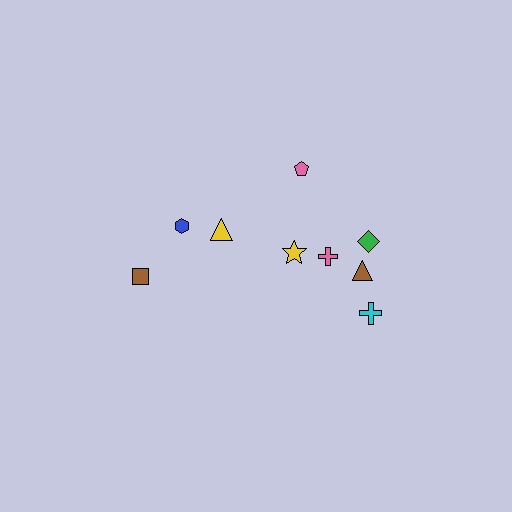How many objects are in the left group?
There are 3 objects.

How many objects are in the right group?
There are 6 objects.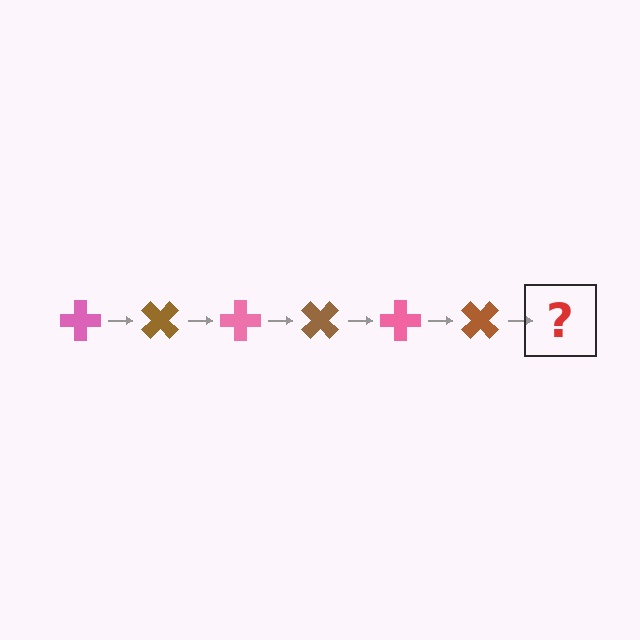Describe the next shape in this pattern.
It should be a pink cross, rotated 270 degrees from the start.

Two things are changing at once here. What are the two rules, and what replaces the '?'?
The two rules are that it rotates 45 degrees each step and the color cycles through pink and brown. The '?' should be a pink cross, rotated 270 degrees from the start.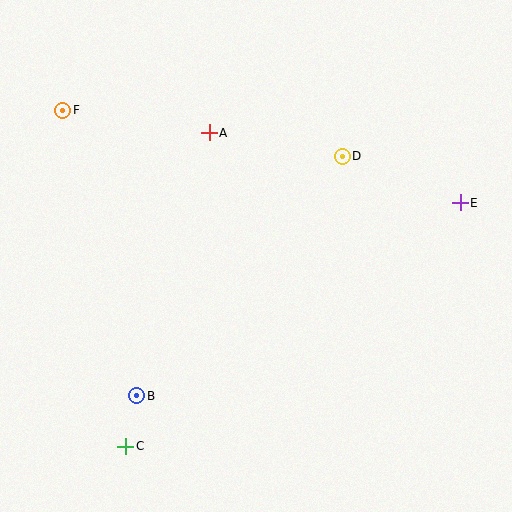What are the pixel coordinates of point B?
Point B is at (137, 396).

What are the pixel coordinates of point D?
Point D is at (342, 156).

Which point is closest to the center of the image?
Point A at (209, 133) is closest to the center.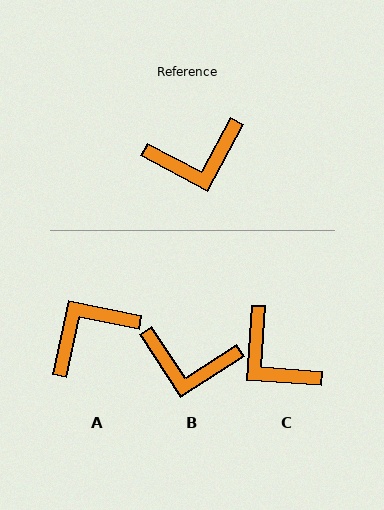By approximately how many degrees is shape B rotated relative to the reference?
Approximately 29 degrees clockwise.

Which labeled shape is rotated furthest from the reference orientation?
A, about 164 degrees away.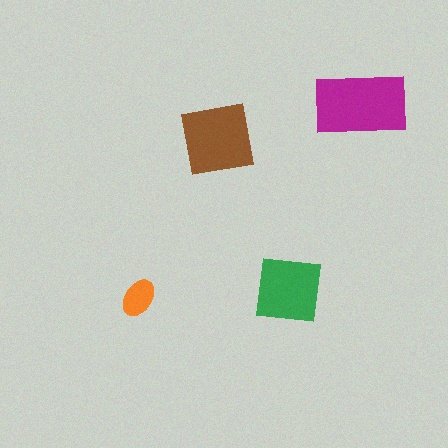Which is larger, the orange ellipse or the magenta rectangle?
The magenta rectangle.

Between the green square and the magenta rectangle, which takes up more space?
The magenta rectangle.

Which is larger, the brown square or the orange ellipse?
The brown square.